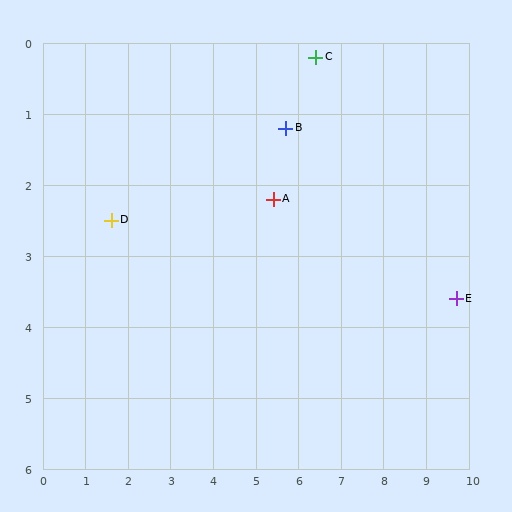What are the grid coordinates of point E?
Point E is at approximately (9.7, 3.6).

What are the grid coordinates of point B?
Point B is at approximately (5.7, 1.2).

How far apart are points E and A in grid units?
Points E and A are about 4.5 grid units apart.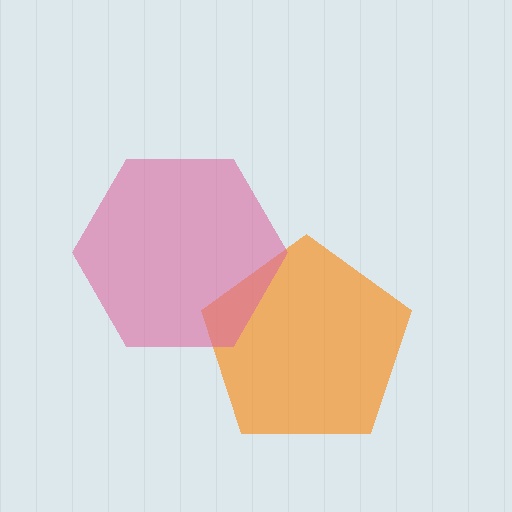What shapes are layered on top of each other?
The layered shapes are: an orange pentagon, a pink hexagon.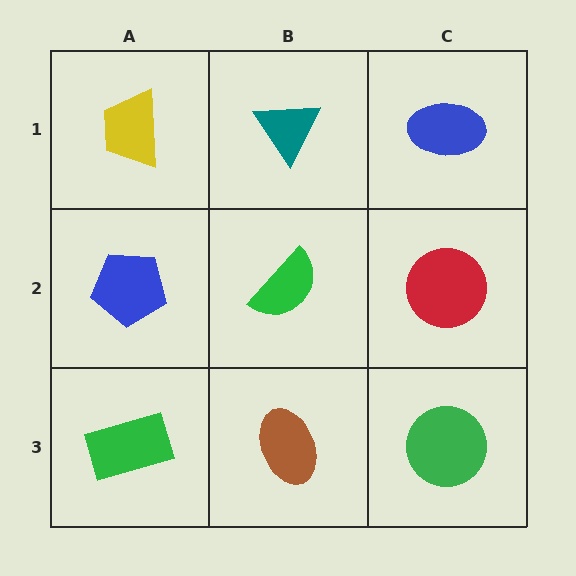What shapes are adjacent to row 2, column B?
A teal triangle (row 1, column B), a brown ellipse (row 3, column B), a blue pentagon (row 2, column A), a red circle (row 2, column C).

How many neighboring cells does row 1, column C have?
2.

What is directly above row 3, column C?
A red circle.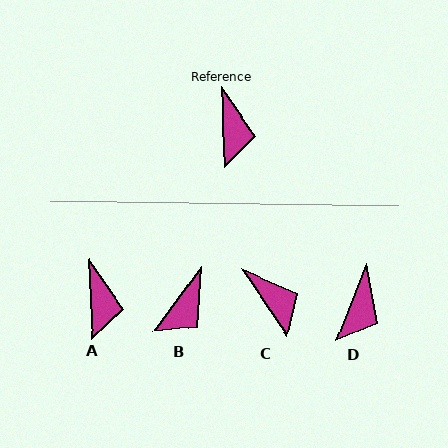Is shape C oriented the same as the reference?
No, it is off by about 32 degrees.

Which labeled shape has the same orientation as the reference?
A.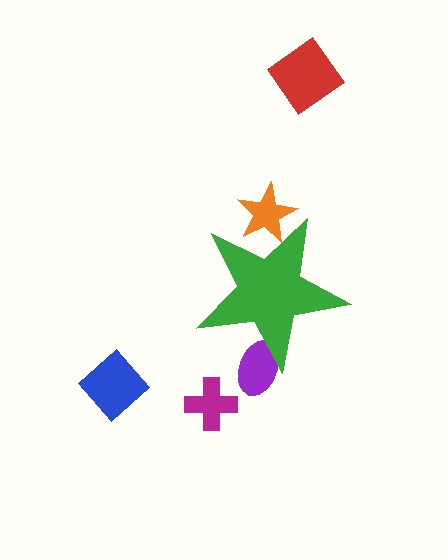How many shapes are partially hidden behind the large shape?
2 shapes are partially hidden.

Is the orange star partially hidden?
Yes, the orange star is partially hidden behind the green star.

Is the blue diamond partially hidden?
No, the blue diamond is fully visible.